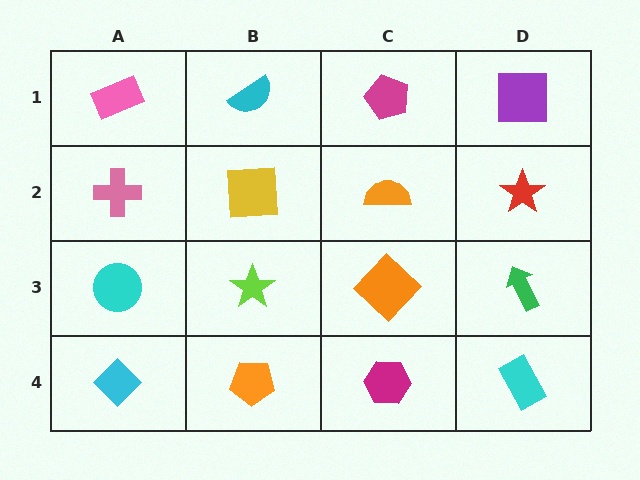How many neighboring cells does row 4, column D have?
2.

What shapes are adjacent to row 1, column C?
An orange semicircle (row 2, column C), a cyan semicircle (row 1, column B), a purple square (row 1, column D).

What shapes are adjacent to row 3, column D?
A red star (row 2, column D), a cyan rectangle (row 4, column D), an orange diamond (row 3, column C).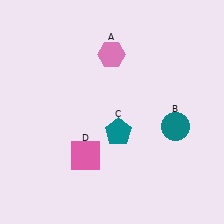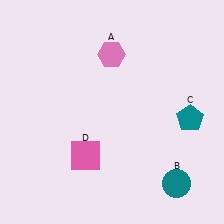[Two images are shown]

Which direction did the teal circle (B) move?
The teal circle (B) moved down.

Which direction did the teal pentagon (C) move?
The teal pentagon (C) moved right.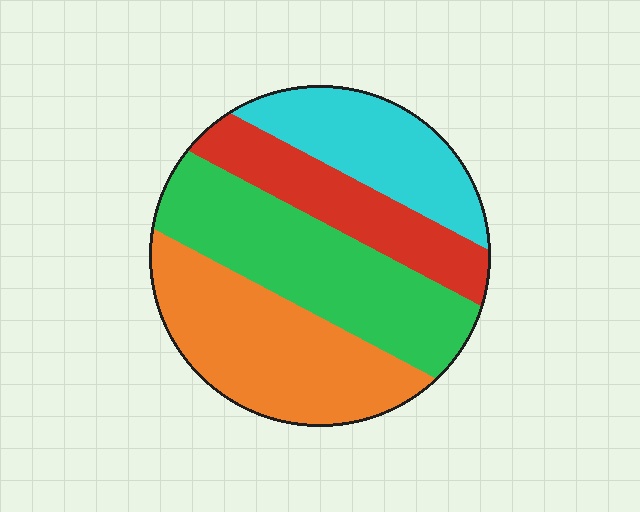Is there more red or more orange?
Orange.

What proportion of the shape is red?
Red takes up about one fifth (1/5) of the shape.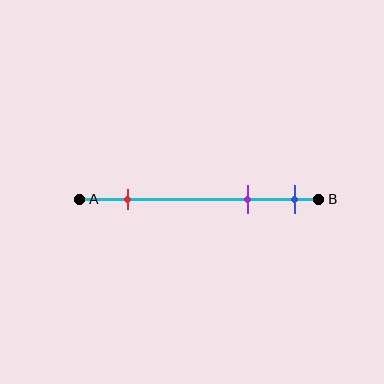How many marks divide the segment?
There are 3 marks dividing the segment.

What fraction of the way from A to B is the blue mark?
The blue mark is approximately 90% (0.9) of the way from A to B.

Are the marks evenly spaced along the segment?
No, the marks are not evenly spaced.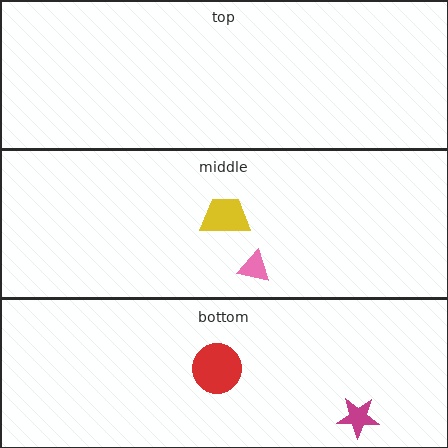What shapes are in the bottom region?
The red circle, the magenta star.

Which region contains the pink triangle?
The middle region.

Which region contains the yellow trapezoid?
The middle region.